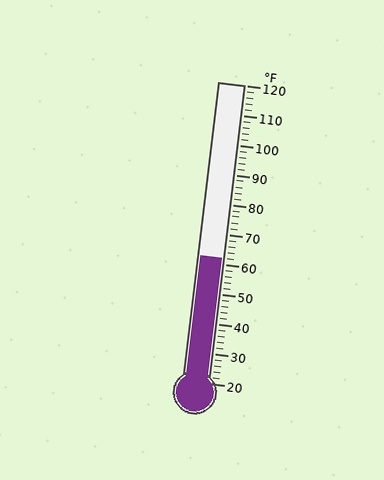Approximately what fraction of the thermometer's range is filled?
The thermometer is filled to approximately 40% of its range.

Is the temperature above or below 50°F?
The temperature is above 50°F.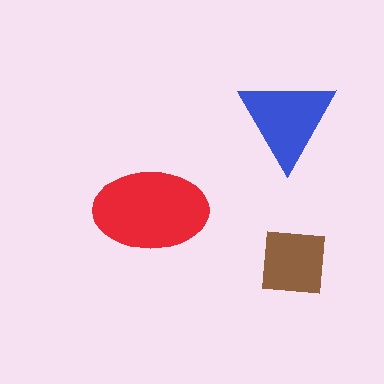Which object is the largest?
The red ellipse.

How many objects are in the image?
There are 3 objects in the image.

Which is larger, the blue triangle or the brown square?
The blue triangle.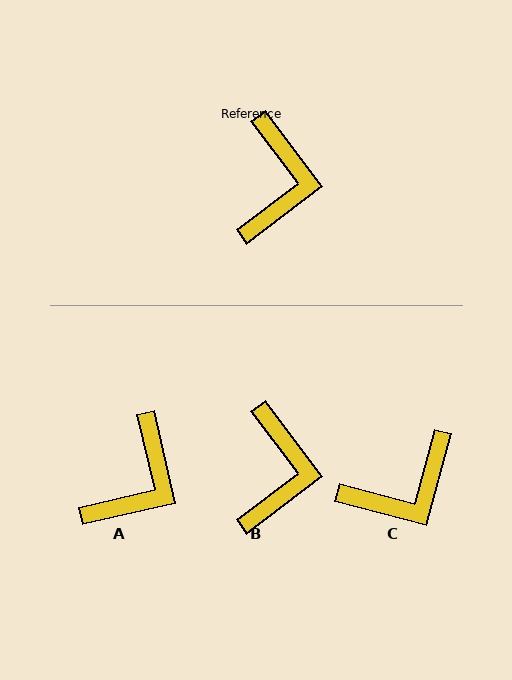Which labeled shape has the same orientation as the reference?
B.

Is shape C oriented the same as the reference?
No, it is off by about 52 degrees.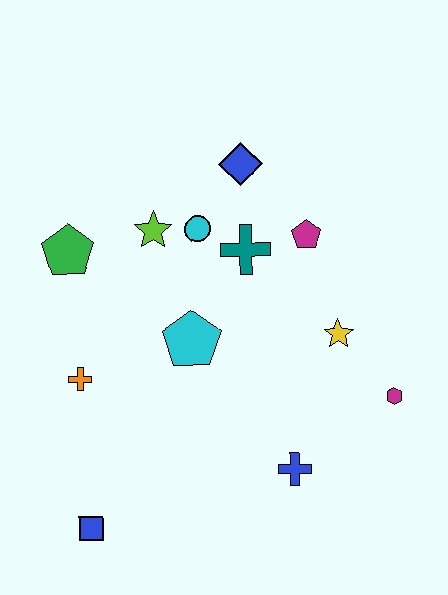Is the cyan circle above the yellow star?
Yes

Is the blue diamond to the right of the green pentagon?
Yes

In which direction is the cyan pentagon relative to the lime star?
The cyan pentagon is below the lime star.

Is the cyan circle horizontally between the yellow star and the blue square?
Yes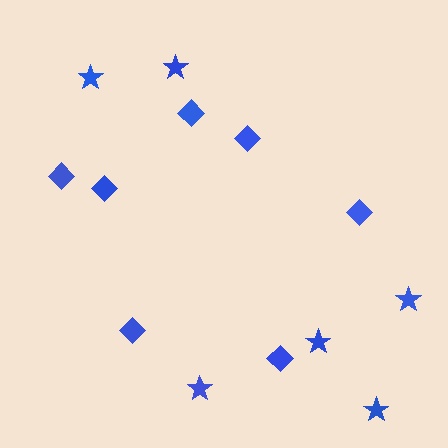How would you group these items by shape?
There are 2 groups: one group of stars (6) and one group of diamonds (7).